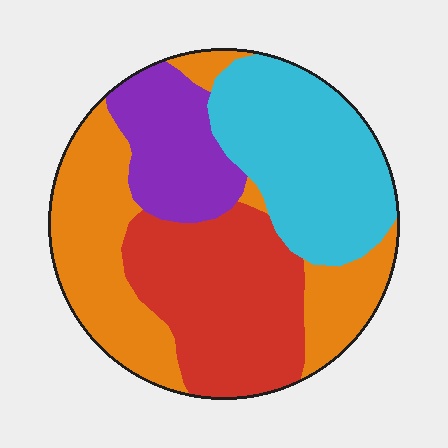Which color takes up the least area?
Purple, at roughly 15%.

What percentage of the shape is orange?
Orange covers 31% of the shape.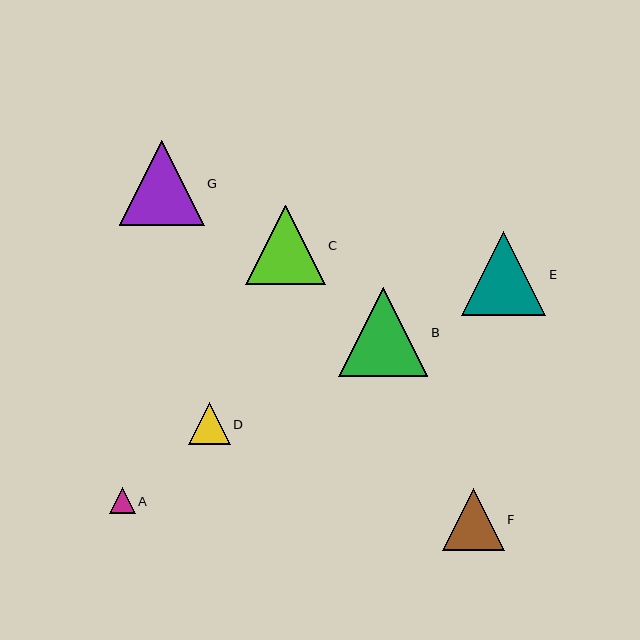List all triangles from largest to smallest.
From largest to smallest: B, G, E, C, F, D, A.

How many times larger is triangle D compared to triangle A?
Triangle D is approximately 1.6 times the size of triangle A.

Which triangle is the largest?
Triangle B is the largest with a size of approximately 89 pixels.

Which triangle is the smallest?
Triangle A is the smallest with a size of approximately 26 pixels.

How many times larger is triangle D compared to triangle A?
Triangle D is approximately 1.6 times the size of triangle A.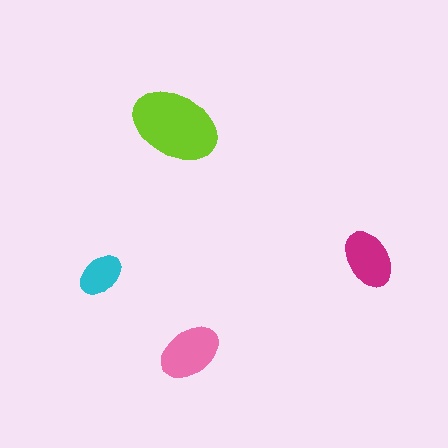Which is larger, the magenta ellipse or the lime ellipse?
The lime one.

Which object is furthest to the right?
The magenta ellipse is rightmost.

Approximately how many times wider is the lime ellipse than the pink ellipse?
About 1.5 times wider.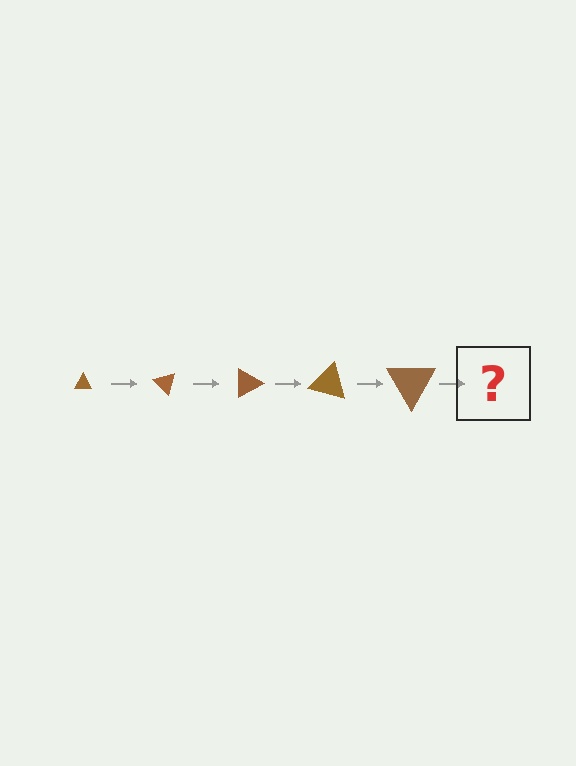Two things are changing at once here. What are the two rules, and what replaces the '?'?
The two rules are that the triangle grows larger each step and it rotates 45 degrees each step. The '?' should be a triangle, larger than the previous one and rotated 225 degrees from the start.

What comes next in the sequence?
The next element should be a triangle, larger than the previous one and rotated 225 degrees from the start.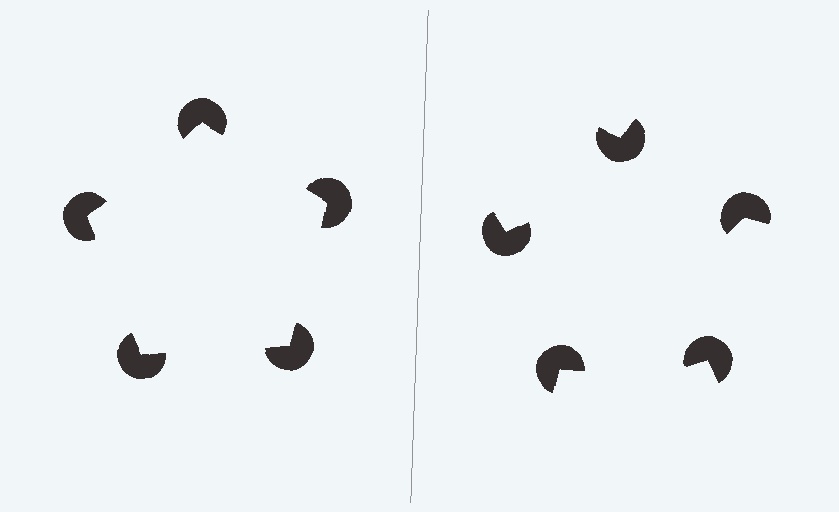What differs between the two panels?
The pac-man discs are positioned identically on both sides; only the wedge orientations differ. On the left they align to a pentagon; on the right they are misaligned.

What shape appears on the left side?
An illusory pentagon.